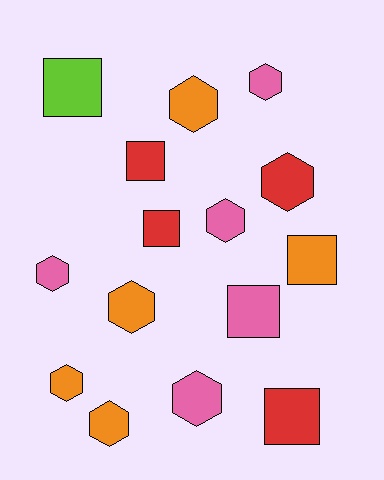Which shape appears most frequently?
Hexagon, with 9 objects.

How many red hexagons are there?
There is 1 red hexagon.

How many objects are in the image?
There are 15 objects.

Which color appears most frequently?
Pink, with 5 objects.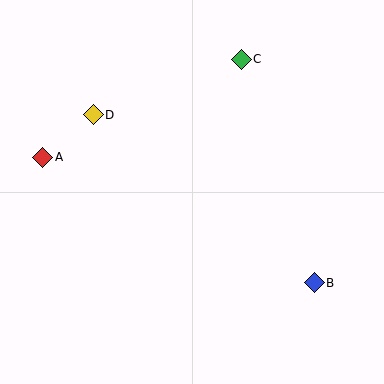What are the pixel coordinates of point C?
Point C is at (241, 59).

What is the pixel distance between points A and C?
The distance between A and C is 221 pixels.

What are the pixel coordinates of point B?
Point B is at (314, 283).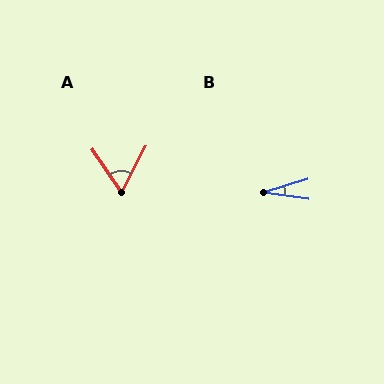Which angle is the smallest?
B, at approximately 25 degrees.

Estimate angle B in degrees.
Approximately 25 degrees.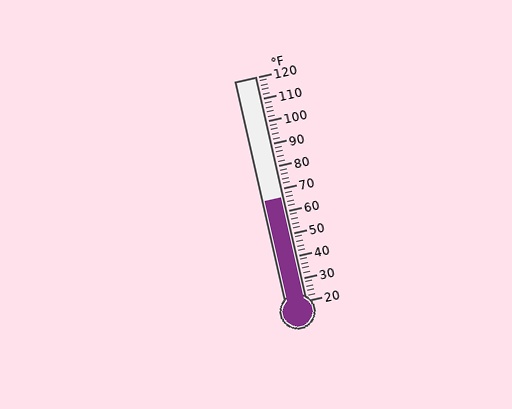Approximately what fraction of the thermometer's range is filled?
The thermometer is filled to approximately 45% of its range.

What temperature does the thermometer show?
The thermometer shows approximately 66°F.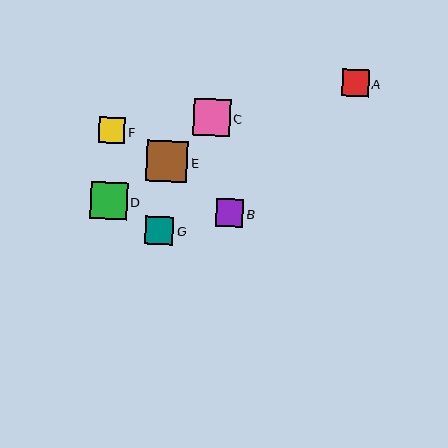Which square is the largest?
Square E is the largest with a size of approximately 41 pixels.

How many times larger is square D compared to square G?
Square D is approximately 1.3 times the size of square G.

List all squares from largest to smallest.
From largest to smallest: E, D, C, G, B, A, F.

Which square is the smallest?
Square F is the smallest with a size of approximately 26 pixels.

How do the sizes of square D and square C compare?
Square D and square C are approximately the same size.